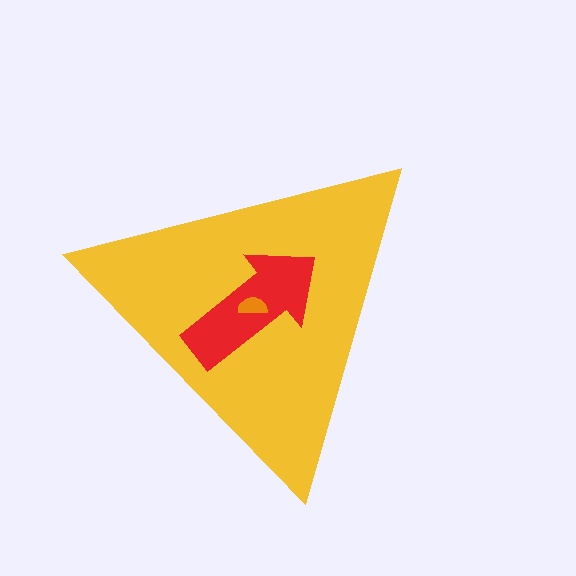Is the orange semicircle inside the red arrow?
Yes.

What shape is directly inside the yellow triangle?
The red arrow.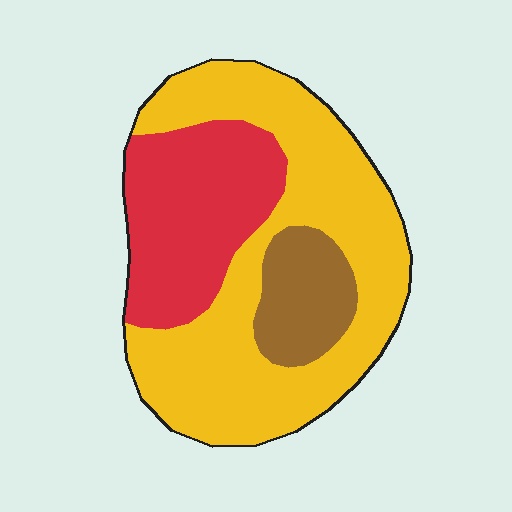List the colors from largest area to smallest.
From largest to smallest: yellow, red, brown.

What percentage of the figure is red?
Red takes up about one quarter (1/4) of the figure.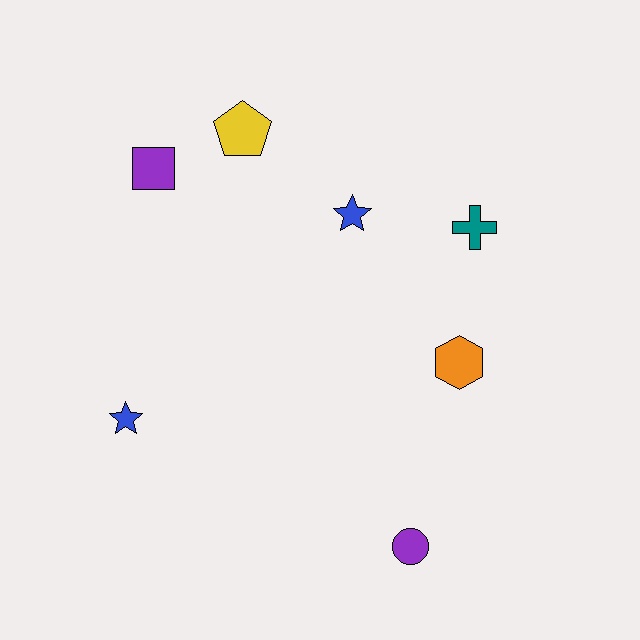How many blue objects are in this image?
There are 2 blue objects.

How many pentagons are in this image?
There is 1 pentagon.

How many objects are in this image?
There are 7 objects.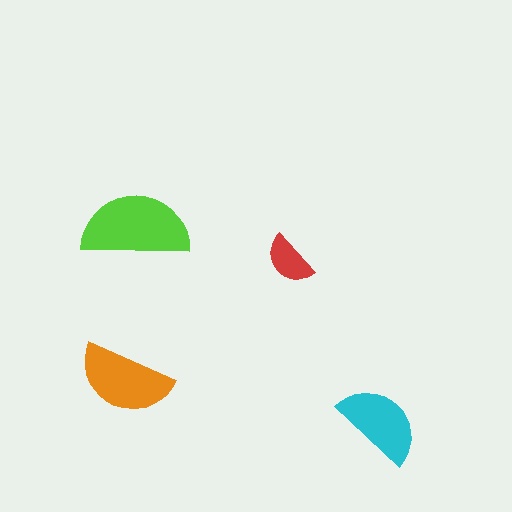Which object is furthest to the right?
The cyan semicircle is rightmost.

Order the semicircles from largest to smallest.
the lime one, the orange one, the cyan one, the red one.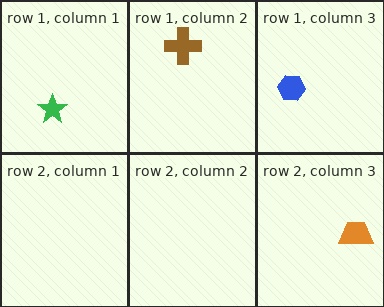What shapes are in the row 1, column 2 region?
The brown cross.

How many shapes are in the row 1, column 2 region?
1.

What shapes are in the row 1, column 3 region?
The blue hexagon.